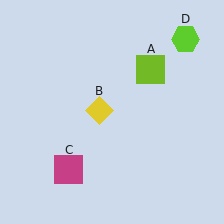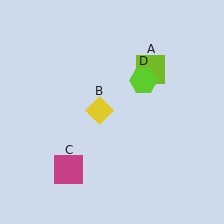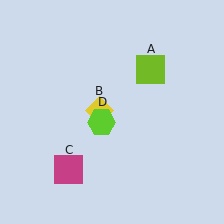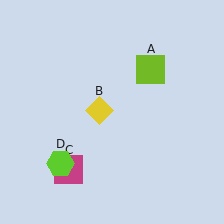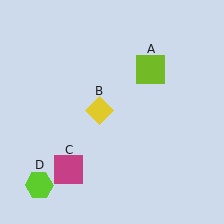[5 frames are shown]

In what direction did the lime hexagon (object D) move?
The lime hexagon (object D) moved down and to the left.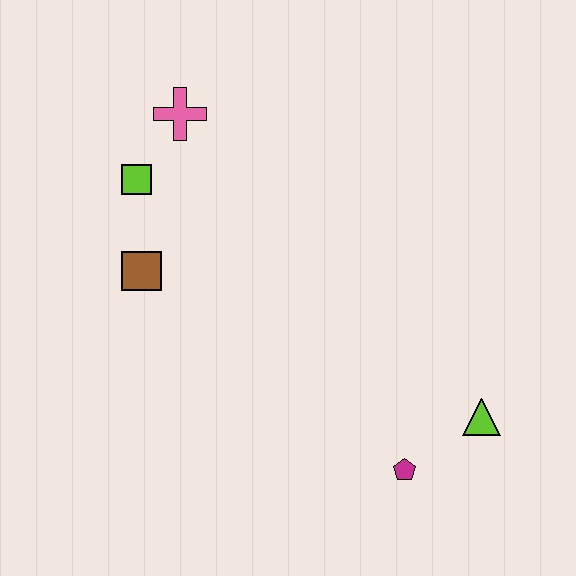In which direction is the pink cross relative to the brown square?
The pink cross is above the brown square.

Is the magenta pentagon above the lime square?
No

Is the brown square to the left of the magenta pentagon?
Yes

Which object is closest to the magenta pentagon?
The lime triangle is closest to the magenta pentagon.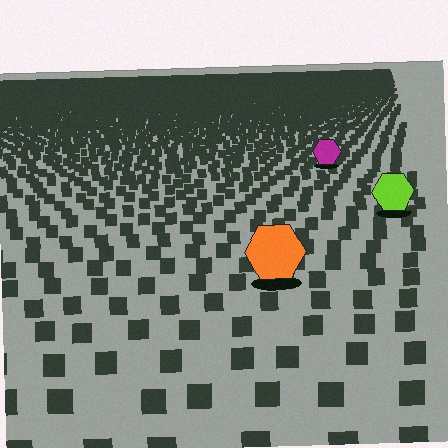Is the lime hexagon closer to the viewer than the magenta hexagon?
Yes. The lime hexagon is closer — you can tell from the texture gradient: the ground texture is coarser near it.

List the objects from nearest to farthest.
From nearest to farthest: the orange hexagon, the lime hexagon, the magenta hexagon.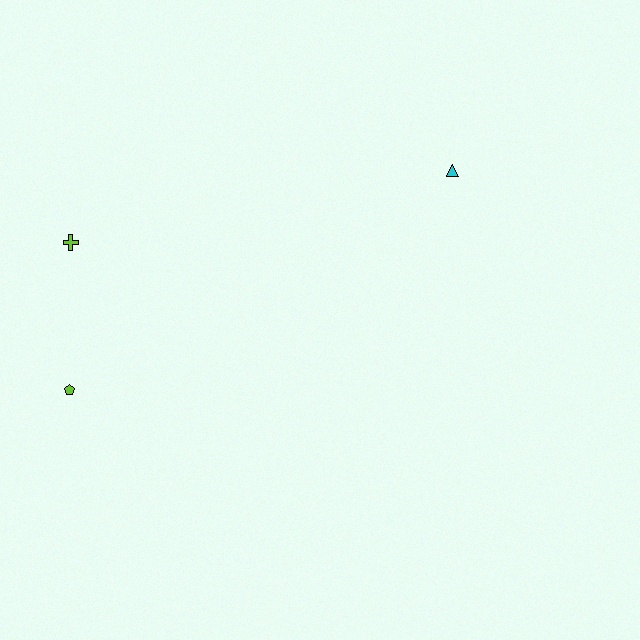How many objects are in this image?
There are 3 objects.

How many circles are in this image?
There are no circles.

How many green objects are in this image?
There are no green objects.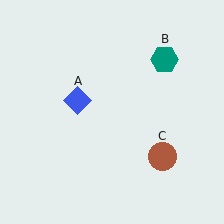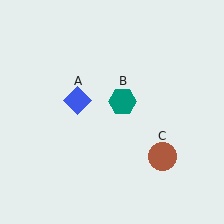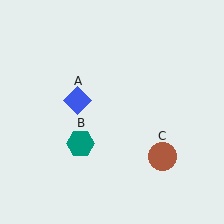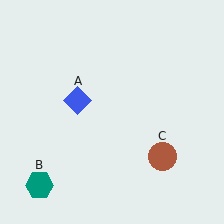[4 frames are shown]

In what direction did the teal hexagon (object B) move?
The teal hexagon (object B) moved down and to the left.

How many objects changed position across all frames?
1 object changed position: teal hexagon (object B).